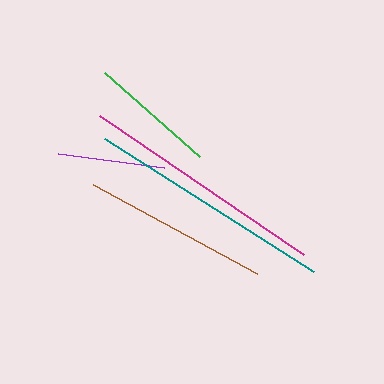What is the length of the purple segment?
The purple segment is approximately 108 pixels long.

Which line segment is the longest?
The teal line is the longest at approximately 247 pixels.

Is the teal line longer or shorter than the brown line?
The teal line is longer than the brown line.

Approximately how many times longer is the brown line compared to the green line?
The brown line is approximately 1.5 times the length of the green line.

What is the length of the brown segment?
The brown segment is approximately 186 pixels long.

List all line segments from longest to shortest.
From longest to shortest: teal, magenta, brown, green, purple.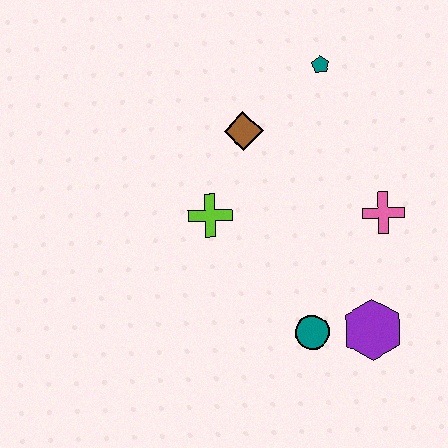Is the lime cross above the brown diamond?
No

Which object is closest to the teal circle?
The purple hexagon is closest to the teal circle.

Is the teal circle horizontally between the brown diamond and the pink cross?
Yes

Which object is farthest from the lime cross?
The purple hexagon is farthest from the lime cross.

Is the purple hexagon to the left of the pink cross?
Yes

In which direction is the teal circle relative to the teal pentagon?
The teal circle is below the teal pentagon.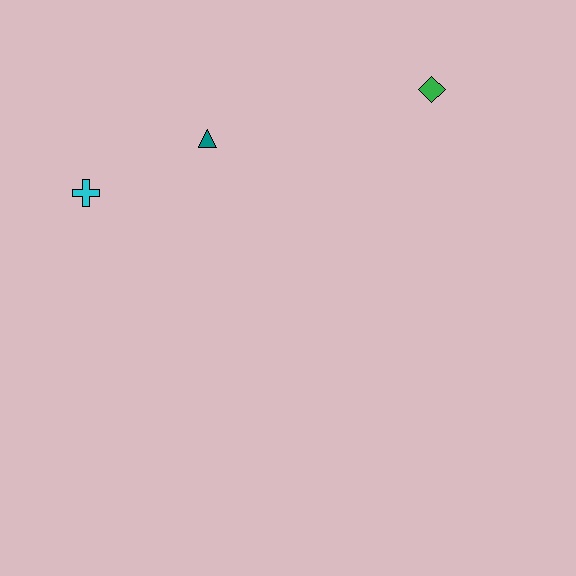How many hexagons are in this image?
There are no hexagons.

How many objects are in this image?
There are 3 objects.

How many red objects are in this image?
There are no red objects.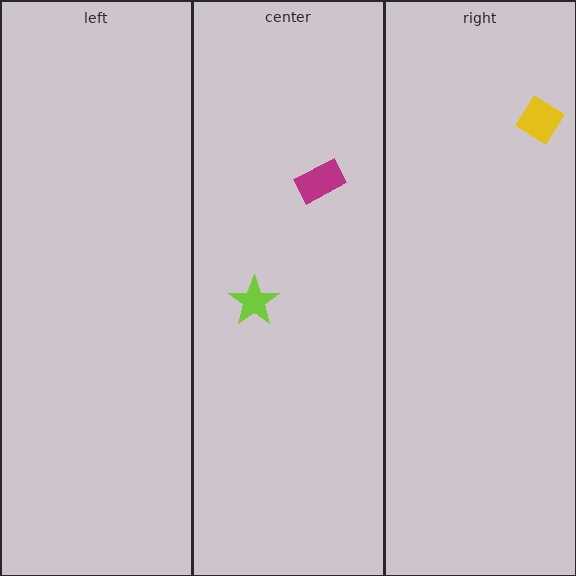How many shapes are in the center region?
2.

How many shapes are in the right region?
1.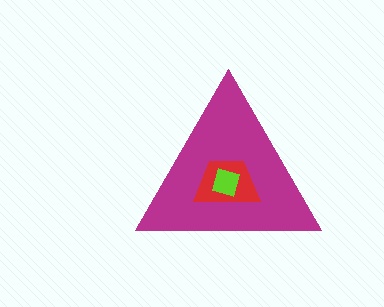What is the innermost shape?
The lime diamond.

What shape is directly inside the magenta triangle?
The red trapezoid.